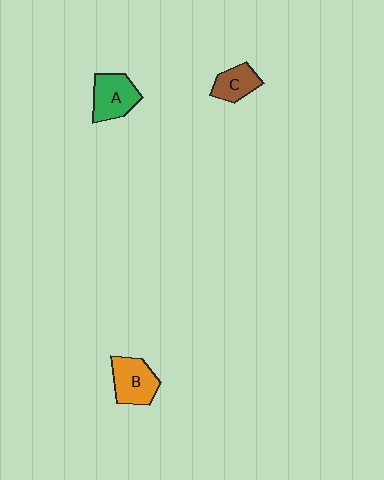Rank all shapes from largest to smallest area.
From largest to smallest: B (orange), A (green), C (brown).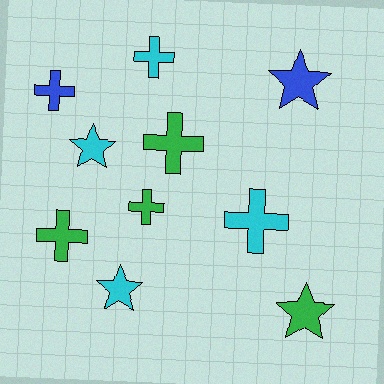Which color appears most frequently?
Cyan, with 4 objects.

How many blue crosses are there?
There is 1 blue cross.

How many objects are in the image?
There are 10 objects.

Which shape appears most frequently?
Cross, with 6 objects.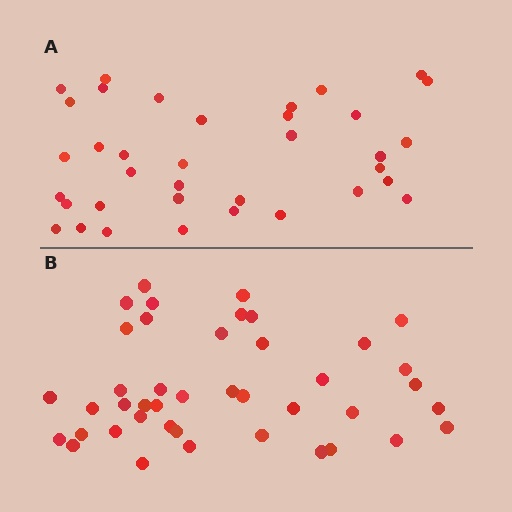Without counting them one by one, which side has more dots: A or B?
Region B (the bottom region) has more dots.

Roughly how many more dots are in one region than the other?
Region B has about 6 more dots than region A.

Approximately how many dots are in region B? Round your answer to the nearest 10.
About 40 dots. (The exact count is 42, which rounds to 40.)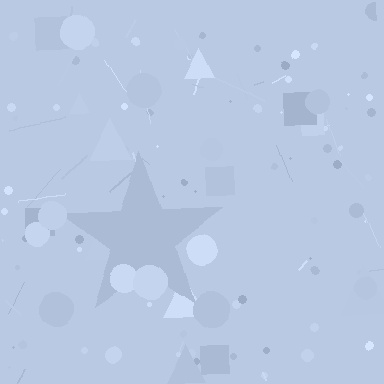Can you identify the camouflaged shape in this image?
The camouflaged shape is a star.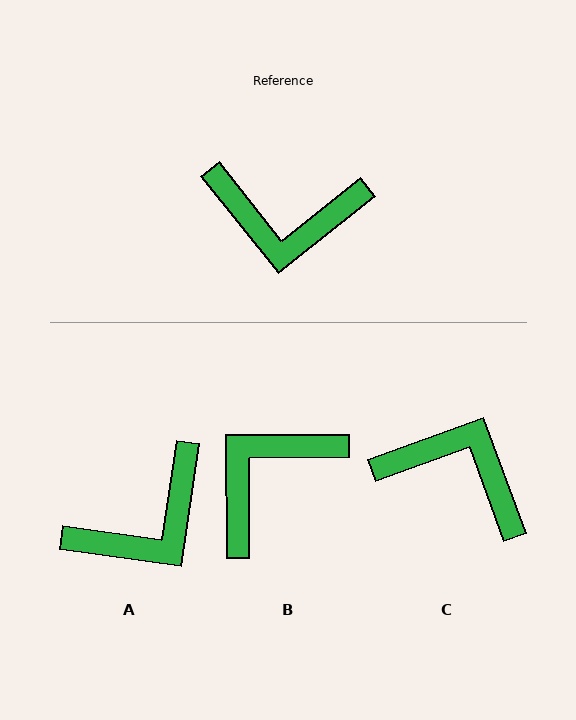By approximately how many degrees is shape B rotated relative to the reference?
Approximately 128 degrees clockwise.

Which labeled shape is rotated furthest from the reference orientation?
C, about 161 degrees away.